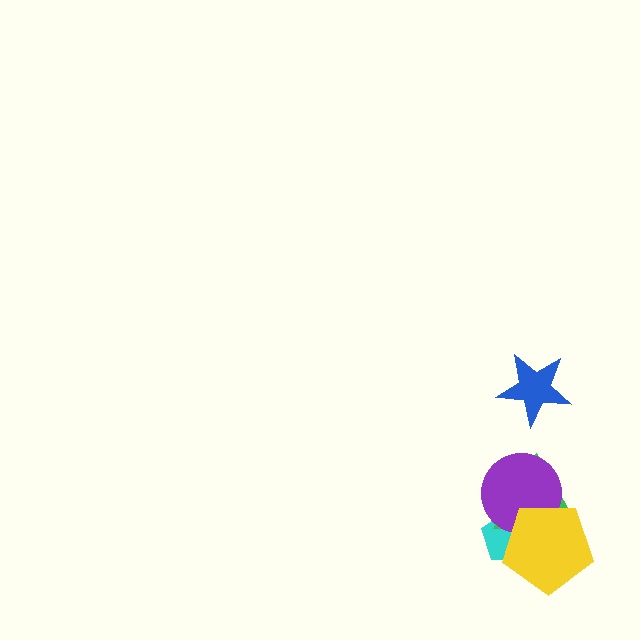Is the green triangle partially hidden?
Yes, it is partially covered by another shape.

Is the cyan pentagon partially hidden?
Yes, it is partially covered by another shape.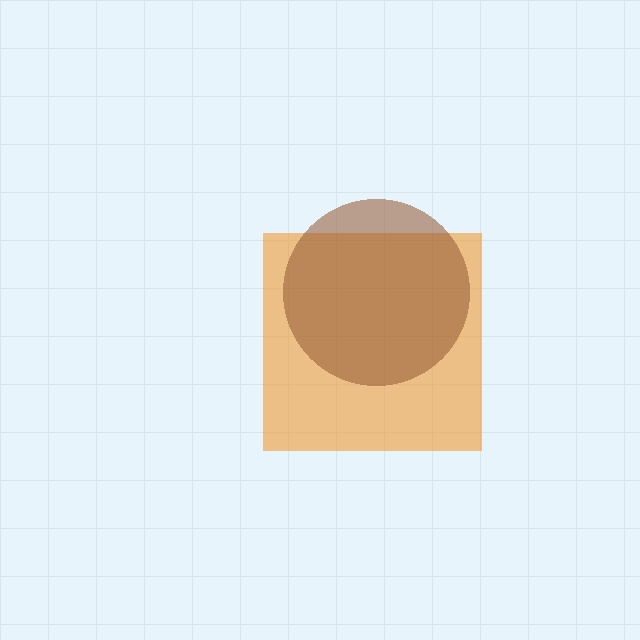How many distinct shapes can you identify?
There are 2 distinct shapes: an orange square, a brown circle.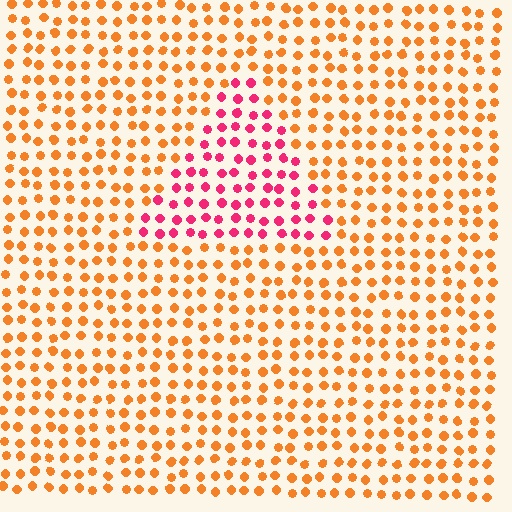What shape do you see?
I see a triangle.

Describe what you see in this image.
The image is filled with small orange elements in a uniform arrangement. A triangle-shaped region is visible where the elements are tinted to a slightly different hue, forming a subtle color boundary.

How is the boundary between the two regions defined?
The boundary is defined purely by a slight shift in hue (about 50 degrees). Spacing, size, and orientation are identical on both sides.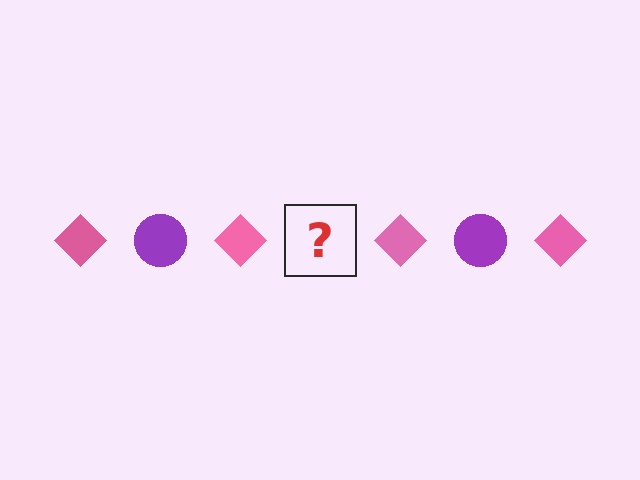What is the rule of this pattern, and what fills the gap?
The rule is that the pattern alternates between pink diamond and purple circle. The gap should be filled with a purple circle.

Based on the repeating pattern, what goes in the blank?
The blank should be a purple circle.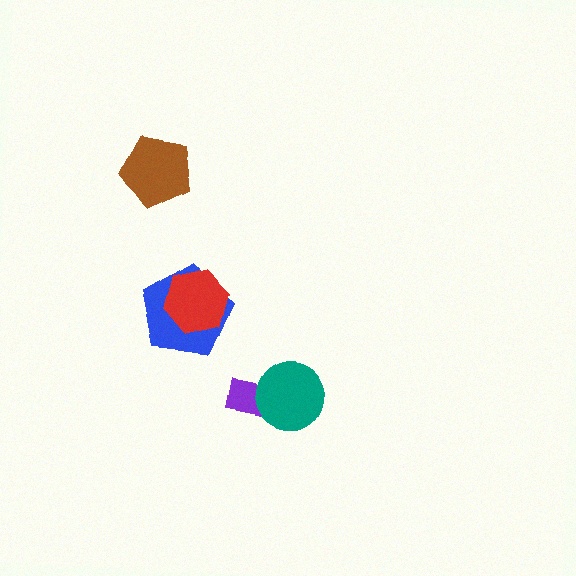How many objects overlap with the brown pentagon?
0 objects overlap with the brown pentagon.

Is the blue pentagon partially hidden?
Yes, it is partially covered by another shape.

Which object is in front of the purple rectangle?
The teal circle is in front of the purple rectangle.